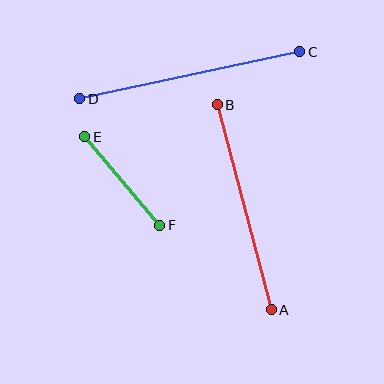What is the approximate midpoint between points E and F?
The midpoint is at approximately (122, 181) pixels.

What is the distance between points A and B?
The distance is approximately 212 pixels.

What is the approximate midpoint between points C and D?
The midpoint is at approximately (190, 75) pixels.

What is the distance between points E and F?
The distance is approximately 116 pixels.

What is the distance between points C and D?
The distance is approximately 225 pixels.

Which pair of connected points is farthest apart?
Points C and D are farthest apart.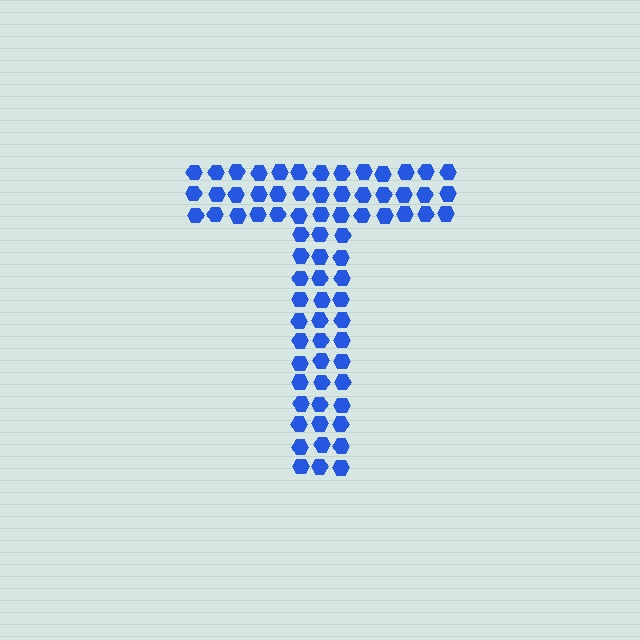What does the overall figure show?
The overall figure shows the letter T.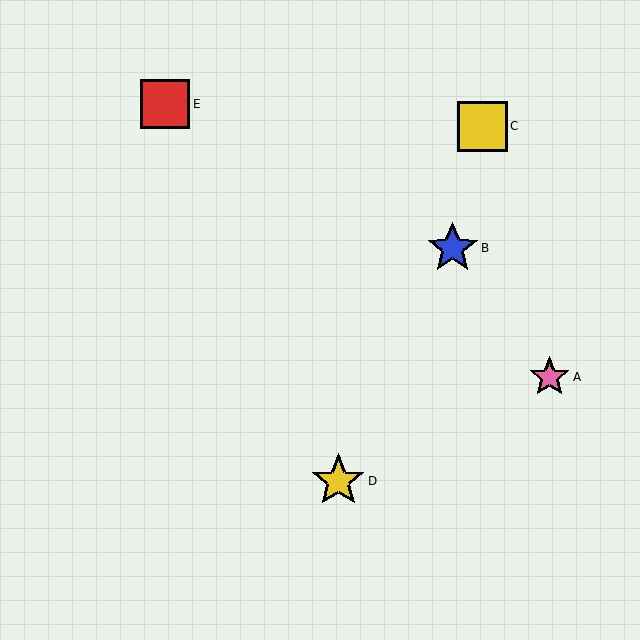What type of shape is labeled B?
Shape B is a blue star.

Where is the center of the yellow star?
The center of the yellow star is at (338, 481).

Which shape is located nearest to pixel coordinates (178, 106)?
The red square (labeled E) at (165, 104) is nearest to that location.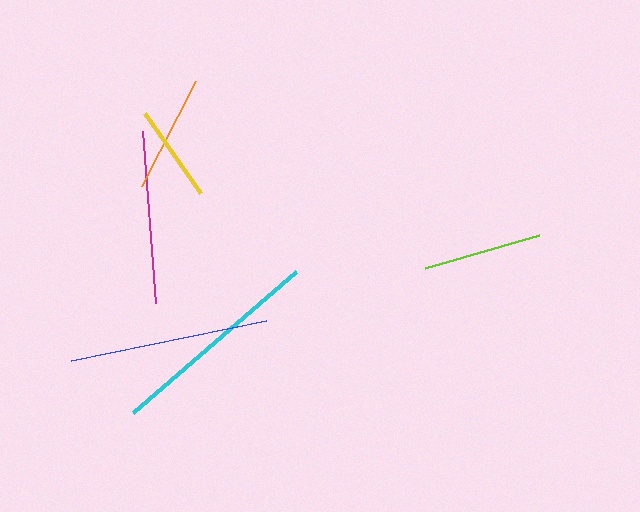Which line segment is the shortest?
The yellow line is the shortest at approximately 98 pixels.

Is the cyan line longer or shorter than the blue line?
The cyan line is longer than the blue line.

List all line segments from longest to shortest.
From longest to shortest: cyan, blue, magenta, orange, lime, yellow.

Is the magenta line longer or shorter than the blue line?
The blue line is longer than the magenta line.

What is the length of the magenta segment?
The magenta segment is approximately 173 pixels long.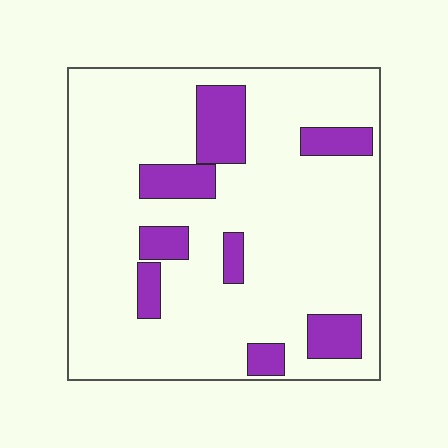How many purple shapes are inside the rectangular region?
8.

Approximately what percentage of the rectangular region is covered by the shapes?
Approximately 15%.